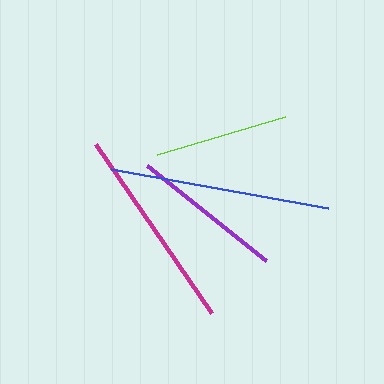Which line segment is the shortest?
The lime line is the shortest at approximately 133 pixels.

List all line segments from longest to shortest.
From longest to shortest: blue, magenta, purple, lime.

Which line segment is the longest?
The blue line is the longest at approximately 220 pixels.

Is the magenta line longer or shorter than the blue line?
The blue line is longer than the magenta line.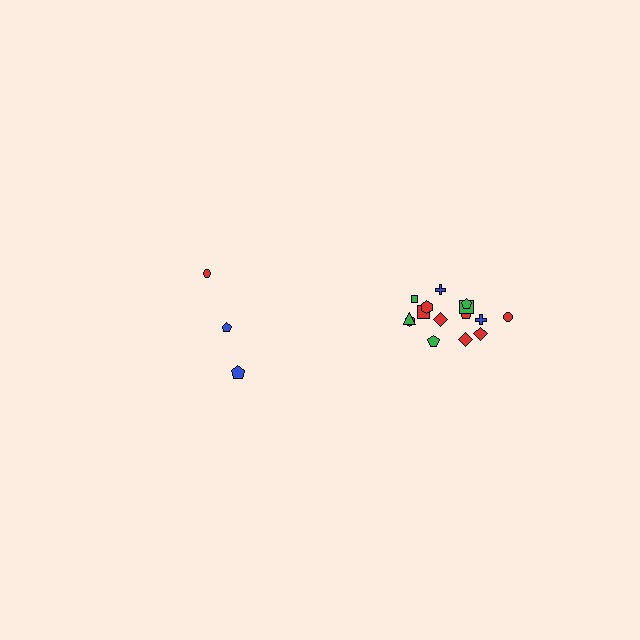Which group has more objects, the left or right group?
The right group.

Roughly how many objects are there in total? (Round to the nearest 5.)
Roughly 20 objects in total.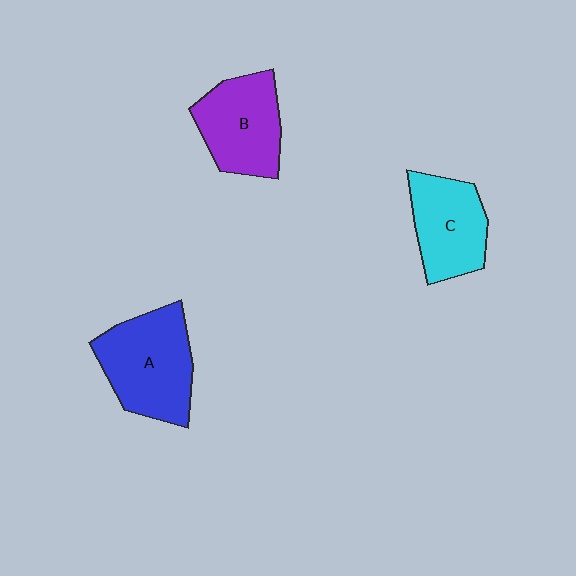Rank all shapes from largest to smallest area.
From largest to smallest: A (blue), B (purple), C (cyan).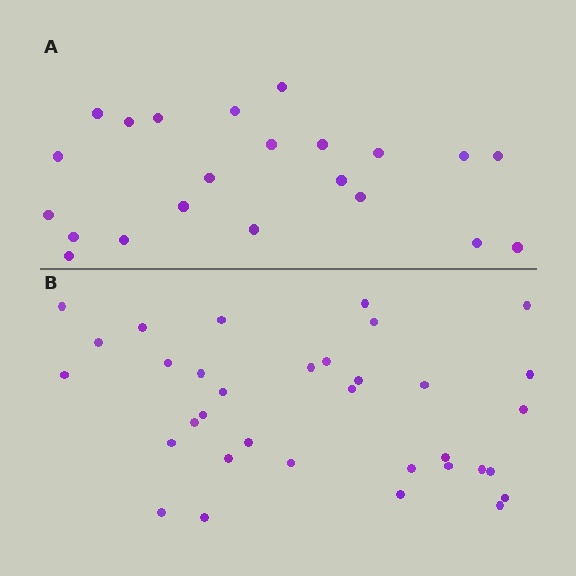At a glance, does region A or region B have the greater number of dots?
Region B (the bottom region) has more dots.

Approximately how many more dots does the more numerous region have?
Region B has roughly 12 or so more dots than region A.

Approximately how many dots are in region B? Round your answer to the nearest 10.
About 30 dots. (The exact count is 34, which rounds to 30.)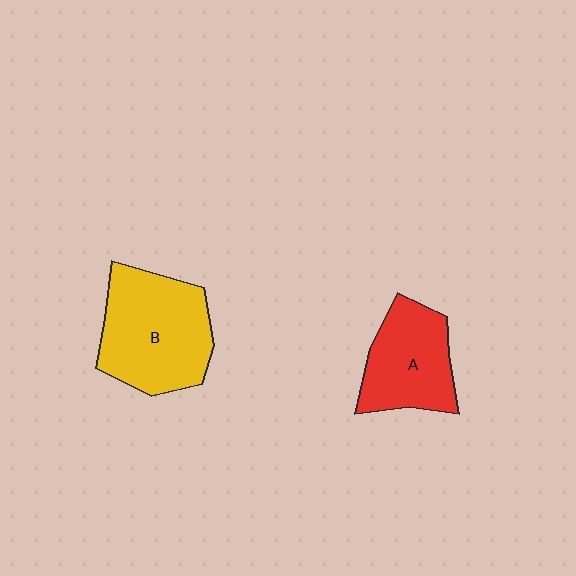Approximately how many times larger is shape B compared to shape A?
Approximately 1.4 times.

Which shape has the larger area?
Shape B (yellow).